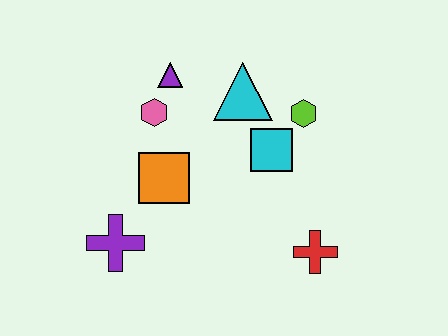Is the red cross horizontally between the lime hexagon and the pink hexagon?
No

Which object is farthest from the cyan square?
The purple cross is farthest from the cyan square.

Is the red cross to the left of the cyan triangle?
No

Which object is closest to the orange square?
The pink hexagon is closest to the orange square.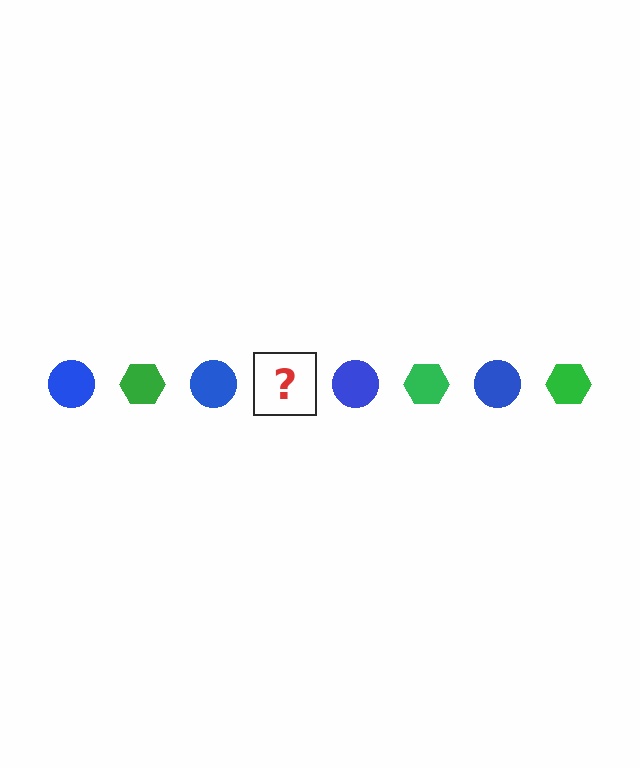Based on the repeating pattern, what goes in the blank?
The blank should be a green hexagon.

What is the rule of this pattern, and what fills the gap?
The rule is that the pattern alternates between blue circle and green hexagon. The gap should be filled with a green hexagon.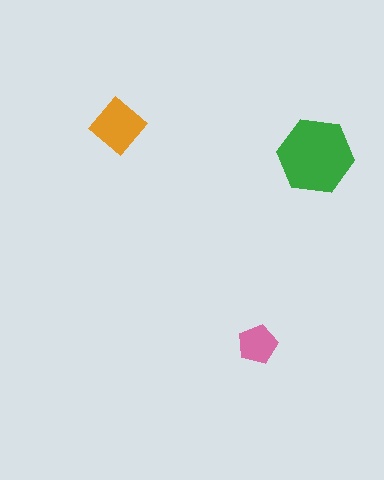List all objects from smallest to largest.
The pink pentagon, the orange diamond, the green hexagon.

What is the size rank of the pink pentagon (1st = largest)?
3rd.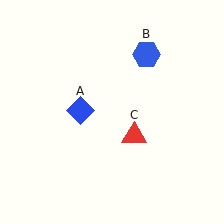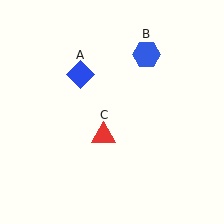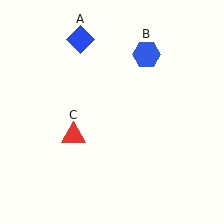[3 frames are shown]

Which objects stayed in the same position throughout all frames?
Blue hexagon (object B) remained stationary.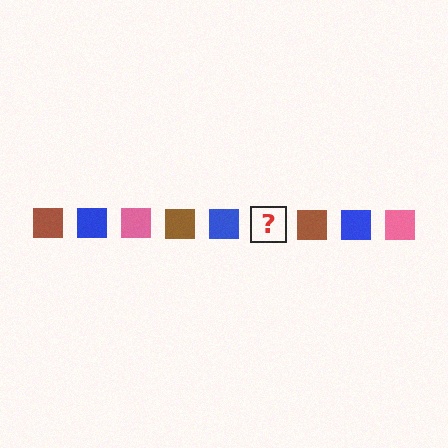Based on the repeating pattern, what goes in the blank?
The blank should be a pink square.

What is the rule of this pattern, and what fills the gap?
The rule is that the pattern cycles through brown, blue, pink squares. The gap should be filled with a pink square.